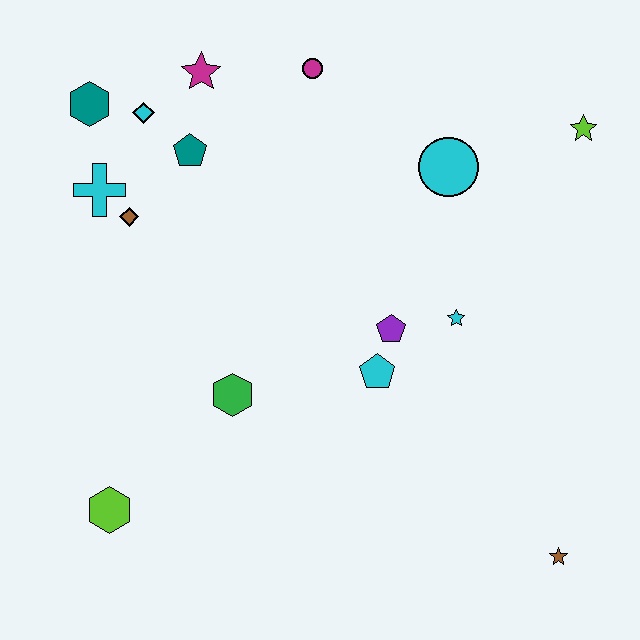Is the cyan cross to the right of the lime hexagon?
No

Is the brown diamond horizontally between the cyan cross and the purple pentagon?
Yes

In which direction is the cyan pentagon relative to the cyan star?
The cyan pentagon is to the left of the cyan star.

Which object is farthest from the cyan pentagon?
The teal hexagon is farthest from the cyan pentagon.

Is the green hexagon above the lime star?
No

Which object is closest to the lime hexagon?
The green hexagon is closest to the lime hexagon.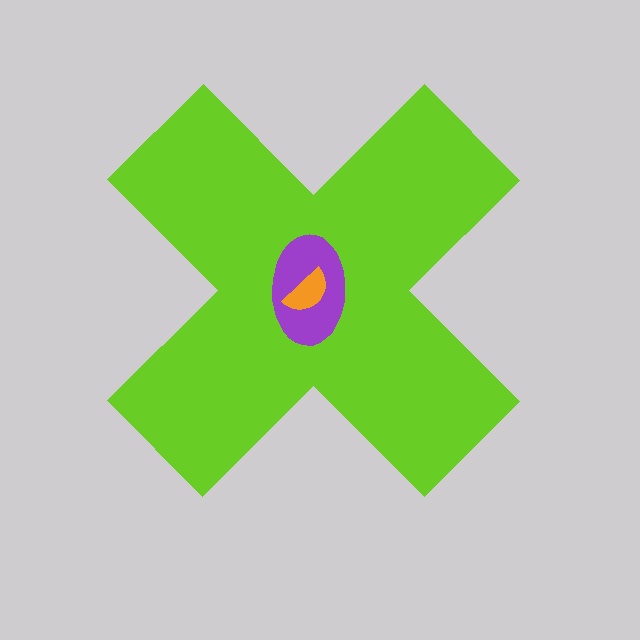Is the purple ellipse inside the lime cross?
Yes.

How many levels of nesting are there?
3.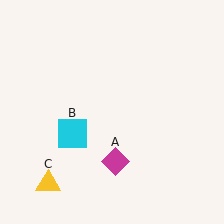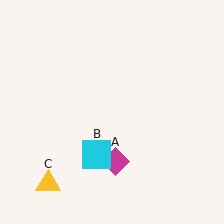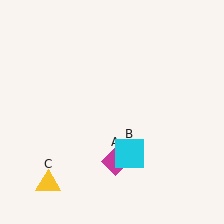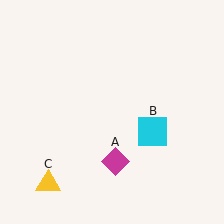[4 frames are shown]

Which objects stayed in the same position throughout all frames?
Magenta diamond (object A) and yellow triangle (object C) remained stationary.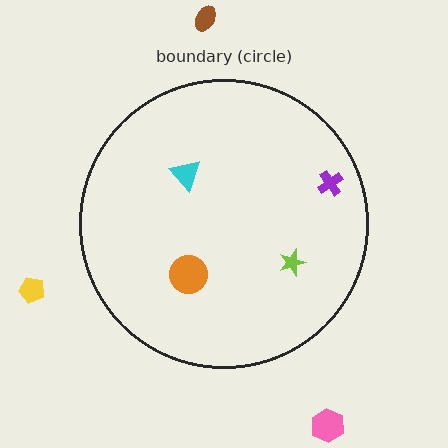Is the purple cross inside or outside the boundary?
Inside.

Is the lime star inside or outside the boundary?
Inside.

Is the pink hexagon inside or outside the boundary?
Outside.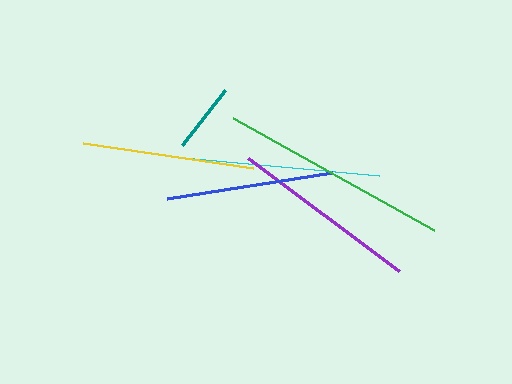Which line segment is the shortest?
The teal line is the shortest at approximately 70 pixels.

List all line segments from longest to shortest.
From longest to shortest: green, cyan, purple, yellow, blue, teal.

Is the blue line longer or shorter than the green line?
The green line is longer than the blue line.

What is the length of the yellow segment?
The yellow segment is approximately 172 pixels long.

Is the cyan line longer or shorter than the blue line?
The cyan line is longer than the blue line.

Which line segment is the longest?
The green line is the longest at approximately 230 pixels.